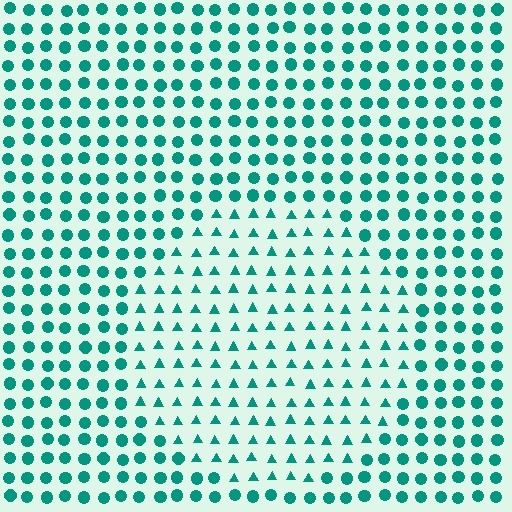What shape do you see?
I see a circle.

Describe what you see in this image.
The image is filled with small teal elements arranged in a uniform grid. A circle-shaped region contains triangles, while the surrounding area contains circles. The boundary is defined purely by the change in element shape.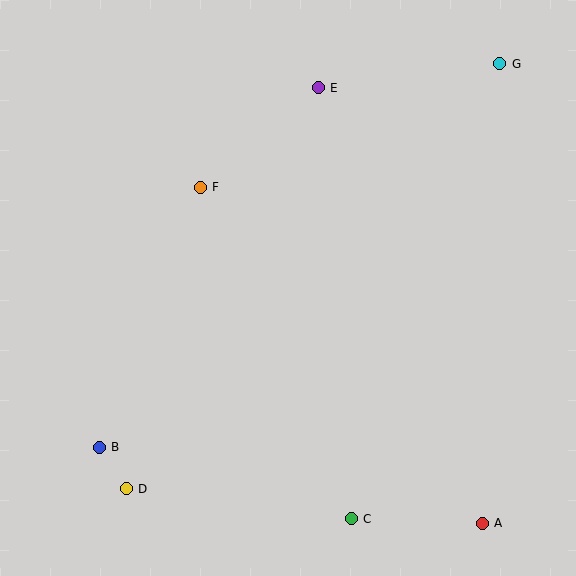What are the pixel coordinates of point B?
Point B is at (99, 447).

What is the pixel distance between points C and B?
The distance between C and B is 262 pixels.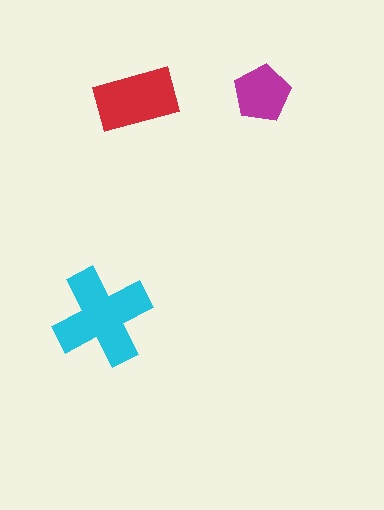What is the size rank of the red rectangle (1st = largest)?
2nd.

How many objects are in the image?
There are 3 objects in the image.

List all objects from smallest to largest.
The magenta pentagon, the red rectangle, the cyan cross.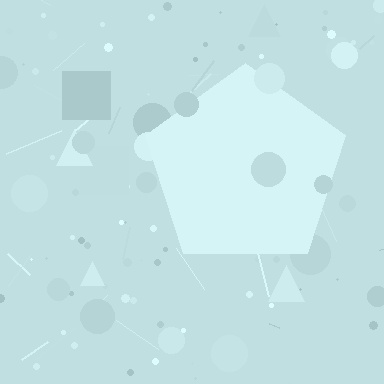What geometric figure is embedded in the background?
A pentagon is embedded in the background.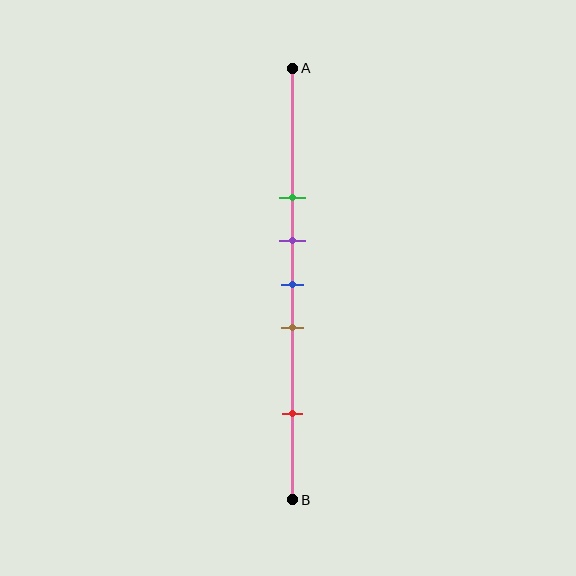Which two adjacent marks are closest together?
The purple and blue marks are the closest adjacent pair.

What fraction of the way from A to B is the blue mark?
The blue mark is approximately 50% (0.5) of the way from A to B.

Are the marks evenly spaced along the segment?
No, the marks are not evenly spaced.